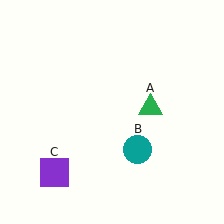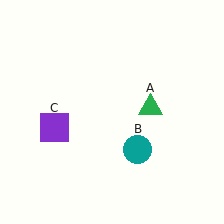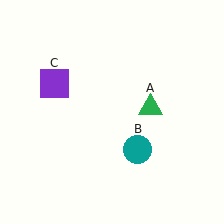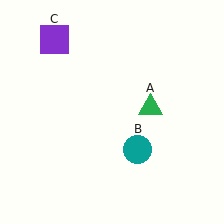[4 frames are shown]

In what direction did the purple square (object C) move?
The purple square (object C) moved up.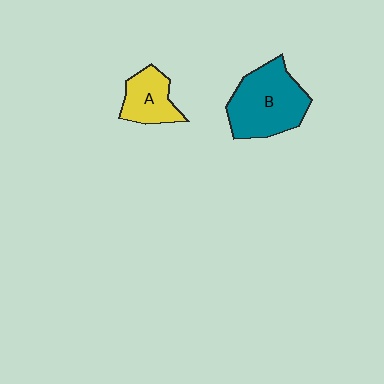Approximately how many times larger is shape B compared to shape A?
Approximately 1.9 times.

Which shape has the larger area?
Shape B (teal).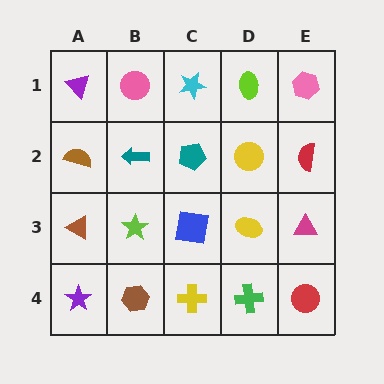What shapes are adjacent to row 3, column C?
A teal pentagon (row 2, column C), a yellow cross (row 4, column C), a lime star (row 3, column B), a yellow ellipse (row 3, column D).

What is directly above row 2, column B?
A pink circle.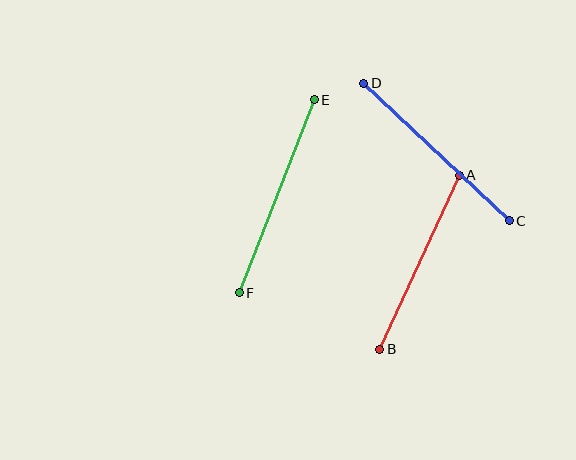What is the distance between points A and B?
The distance is approximately 191 pixels.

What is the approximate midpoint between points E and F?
The midpoint is at approximately (277, 196) pixels.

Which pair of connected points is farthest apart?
Points E and F are farthest apart.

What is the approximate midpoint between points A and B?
The midpoint is at approximately (420, 262) pixels.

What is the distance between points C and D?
The distance is approximately 200 pixels.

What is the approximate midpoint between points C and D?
The midpoint is at approximately (436, 152) pixels.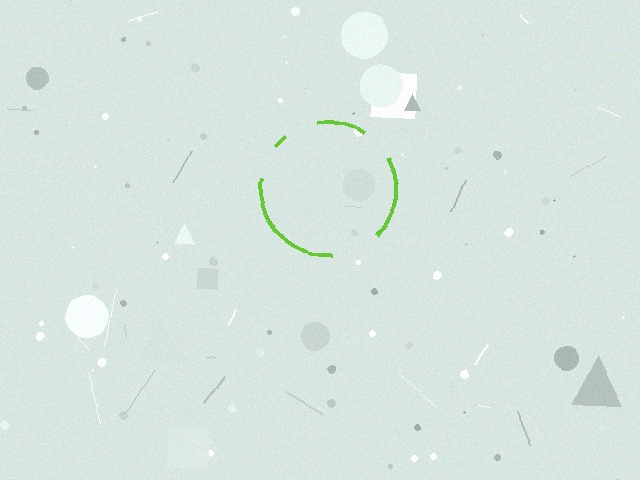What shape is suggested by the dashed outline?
The dashed outline suggests a circle.